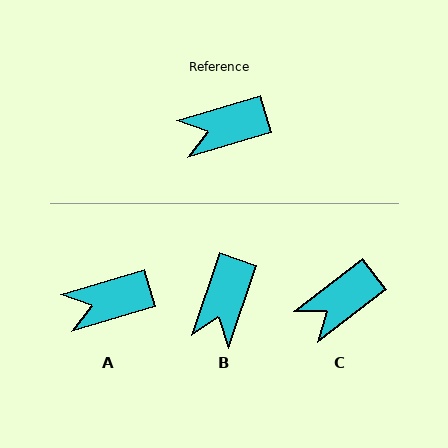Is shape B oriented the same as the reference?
No, it is off by about 54 degrees.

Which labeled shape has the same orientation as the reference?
A.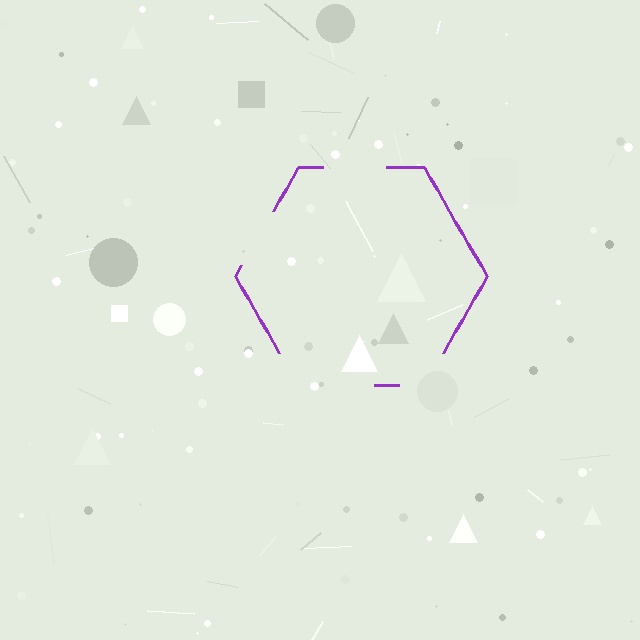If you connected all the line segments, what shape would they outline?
They would outline a hexagon.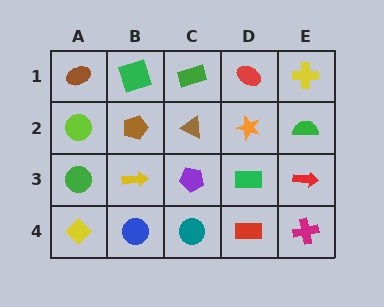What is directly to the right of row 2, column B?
A brown triangle.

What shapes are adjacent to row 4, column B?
A yellow arrow (row 3, column B), a yellow diamond (row 4, column A), a teal circle (row 4, column C).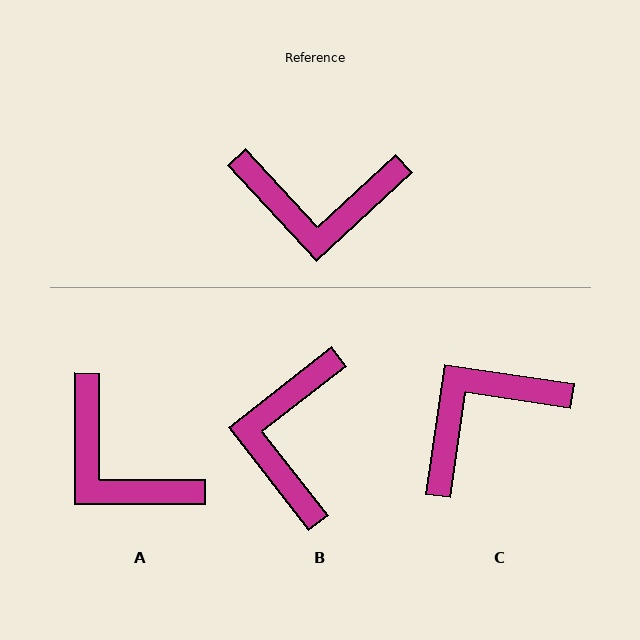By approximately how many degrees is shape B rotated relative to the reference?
Approximately 95 degrees clockwise.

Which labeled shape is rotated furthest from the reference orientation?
C, about 141 degrees away.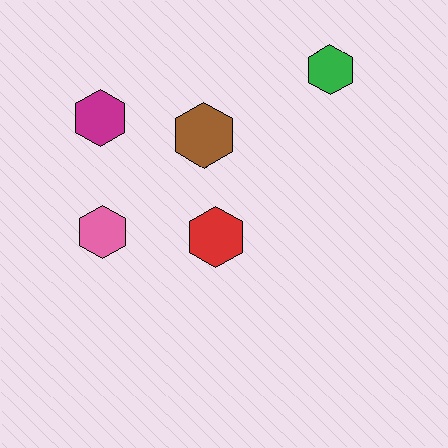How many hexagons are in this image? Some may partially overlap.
There are 5 hexagons.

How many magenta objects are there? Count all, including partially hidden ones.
There is 1 magenta object.